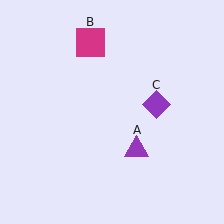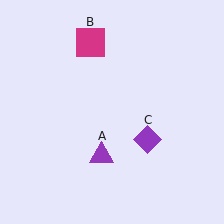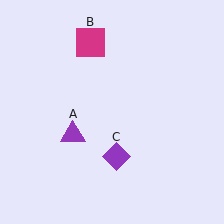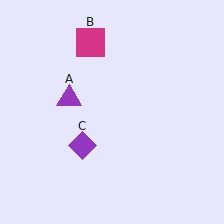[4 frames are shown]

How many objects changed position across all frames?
2 objects changed position: purple triangle (object A), purple diamond (object C).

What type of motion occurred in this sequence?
The purple triangle (object A), purple diamond (object C) rotated clockwise around the center of the scene.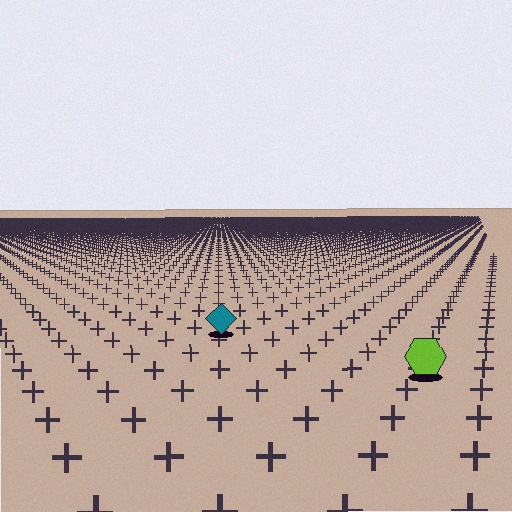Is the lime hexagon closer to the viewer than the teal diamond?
Yes. The lime hexagon is closer — you can tell from the texture gradient: the ground texture is coarser near it.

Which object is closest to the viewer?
The lime hexagon is closest. The texture marks near it are larger and more spread out.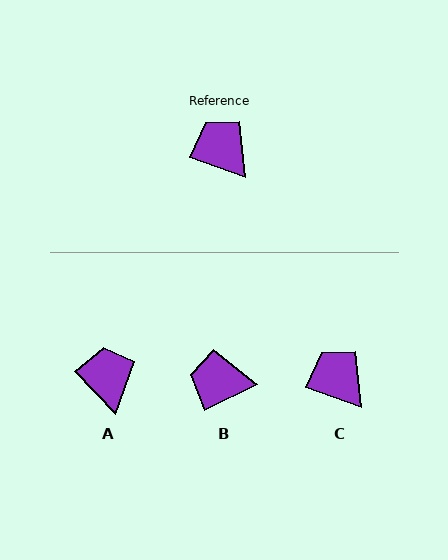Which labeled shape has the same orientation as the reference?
C.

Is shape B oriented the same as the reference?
No, it is off by about 46 degrees.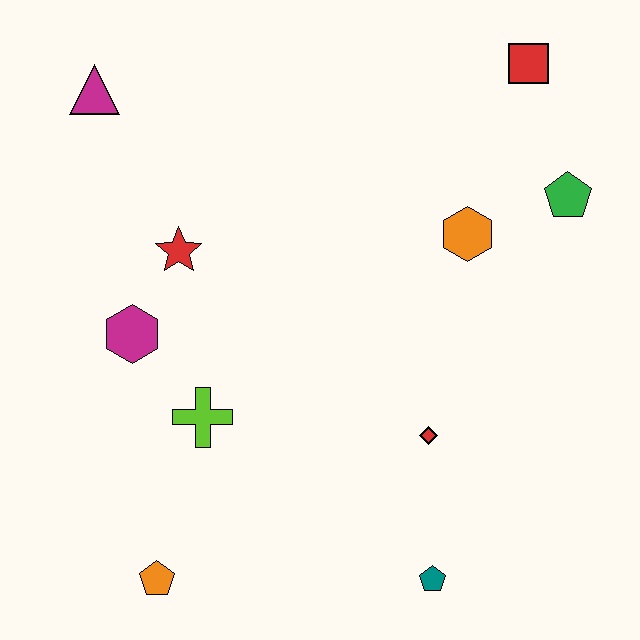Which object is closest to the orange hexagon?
The green pentagon is closest to the orange hexagon.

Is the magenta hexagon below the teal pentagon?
No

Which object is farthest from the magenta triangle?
The teal pentagon is farthest from the magenta triangle.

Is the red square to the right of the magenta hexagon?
Yes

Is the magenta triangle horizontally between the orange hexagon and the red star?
No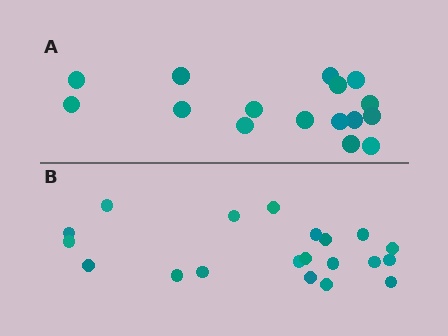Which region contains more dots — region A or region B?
Region B (the bottom region) has more dots.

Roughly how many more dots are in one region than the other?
Region B has about 4 more dots than region A.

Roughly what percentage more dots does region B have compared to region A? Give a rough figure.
About 25% more.